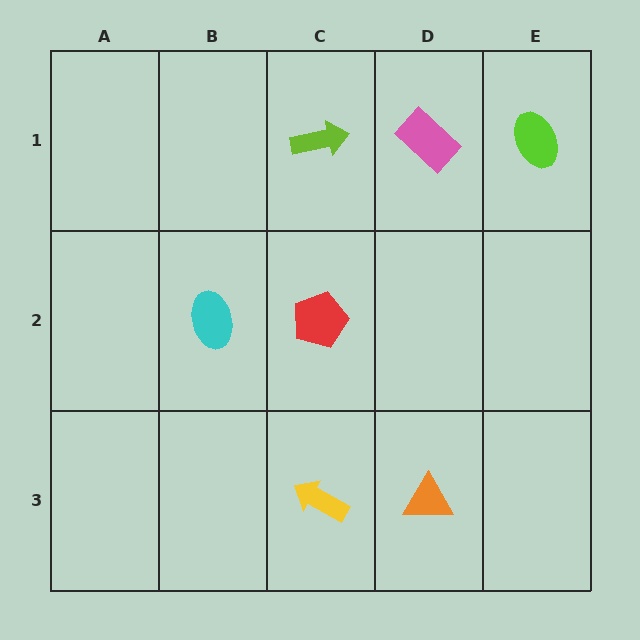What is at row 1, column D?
A pink rectangle.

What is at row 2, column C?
A red pentagon.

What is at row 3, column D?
An orange triangle.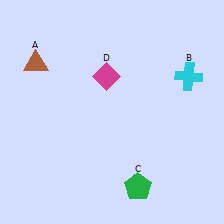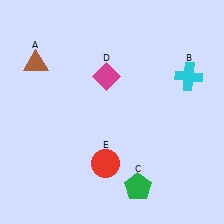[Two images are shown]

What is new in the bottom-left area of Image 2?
A red circle (E) was added in the bottom-left area of Image 2.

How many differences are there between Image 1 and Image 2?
There is 1 difference between the two images.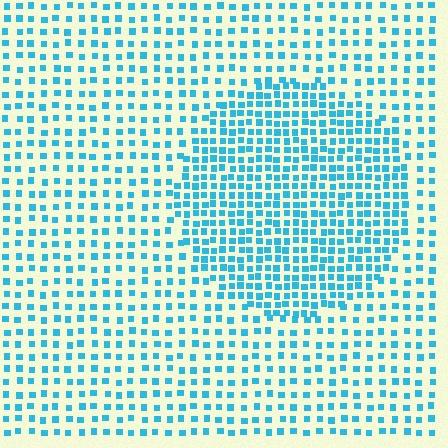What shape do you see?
I see a circle.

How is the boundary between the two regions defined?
The boundary is defined by a change in element density (approximately 1.9x ratio). All elements are the same color, size, and shape.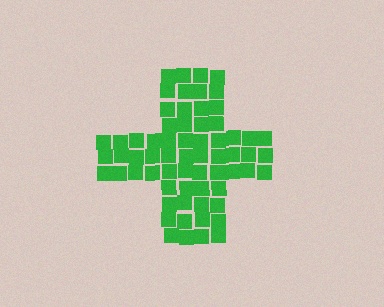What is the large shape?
The large shape is a cross.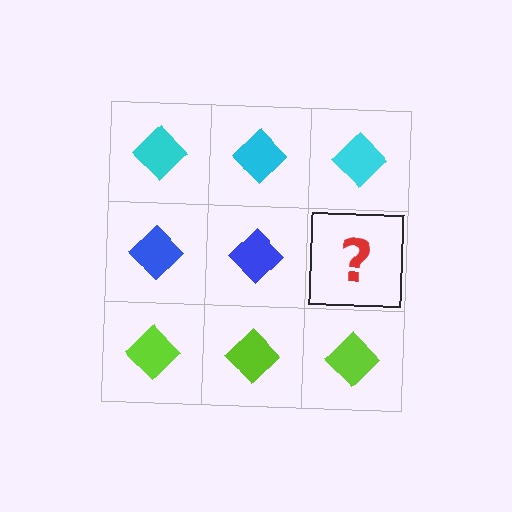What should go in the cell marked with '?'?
The missing cell should contain a blue diamond.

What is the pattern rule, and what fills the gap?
The rule is that each row has a consistent color. The gap should be filled with a blue diamond.